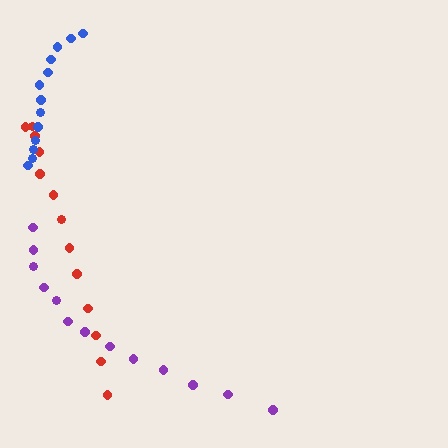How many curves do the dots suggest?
There are 3 distinct paths.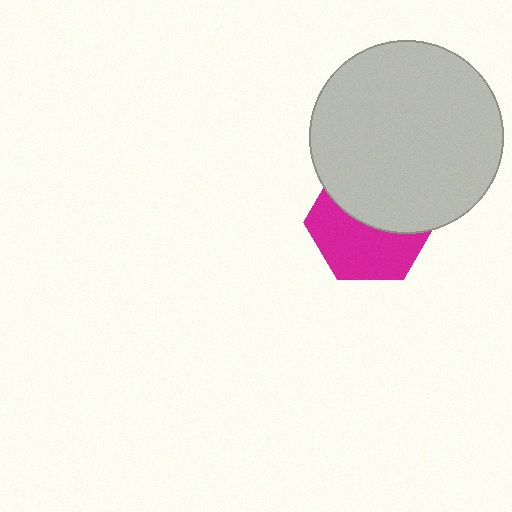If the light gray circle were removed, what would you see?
You would see the complete magenta hexagon.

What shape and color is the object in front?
The object in front is a light gray circle.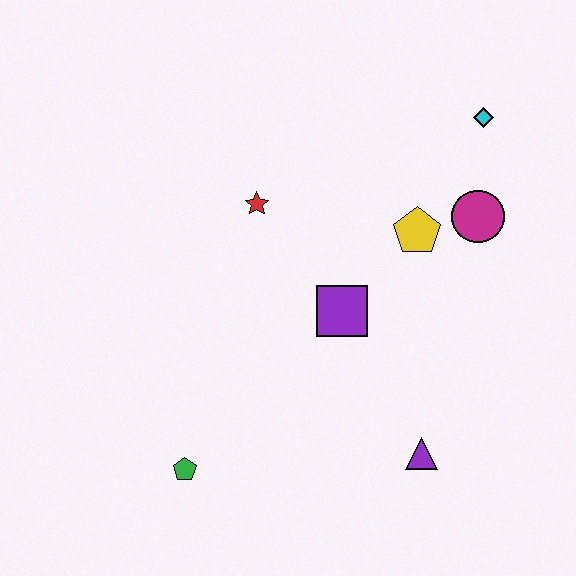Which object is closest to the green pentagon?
The purple square is closest to the green pentagon.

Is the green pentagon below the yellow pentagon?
Yes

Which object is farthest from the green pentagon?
The cyan diamond is farthest from the green pentagon.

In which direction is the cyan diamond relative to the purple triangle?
The cyan diamond is above the purple triangle.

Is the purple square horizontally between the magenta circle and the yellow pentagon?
No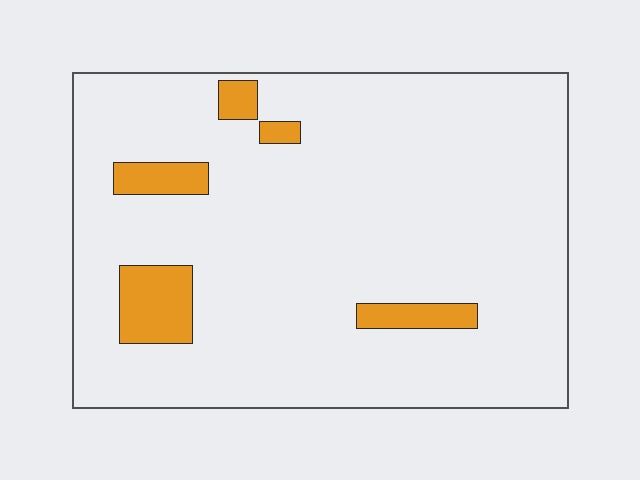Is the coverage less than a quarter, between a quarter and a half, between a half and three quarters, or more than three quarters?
Less than a quarter.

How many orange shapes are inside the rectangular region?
5.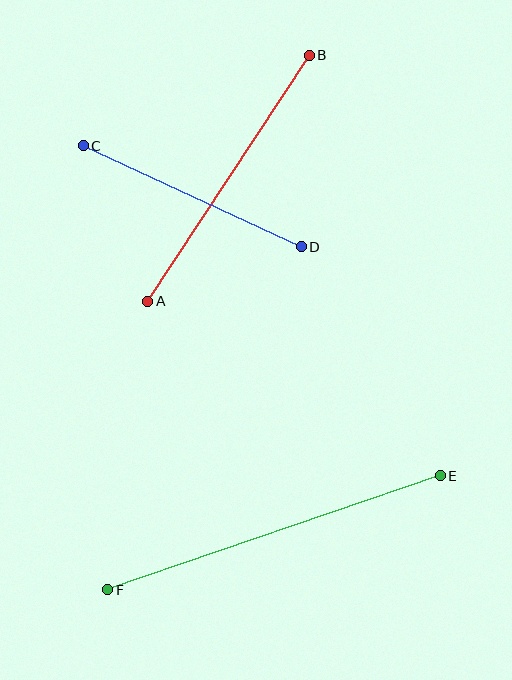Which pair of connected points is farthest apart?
Points E and F are farthest apart.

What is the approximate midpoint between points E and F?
The midpoint is at approximately (274, 533) pixels.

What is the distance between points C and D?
The distance is approximately 240 pixels.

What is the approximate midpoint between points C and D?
The midpoint is at approximately (192, 196) pixels.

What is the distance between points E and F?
The distance is approximately 351 pixels.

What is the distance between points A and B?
The distance is approximately 294 pixels.